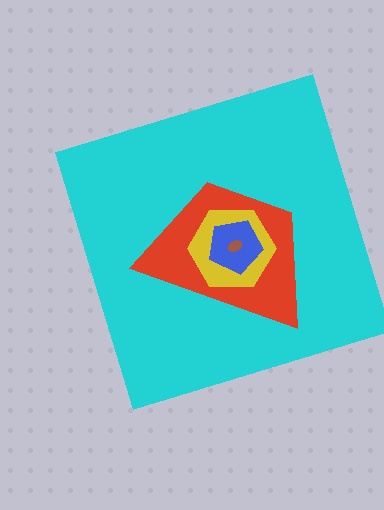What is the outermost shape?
The cyan square.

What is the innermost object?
The brown ellipse.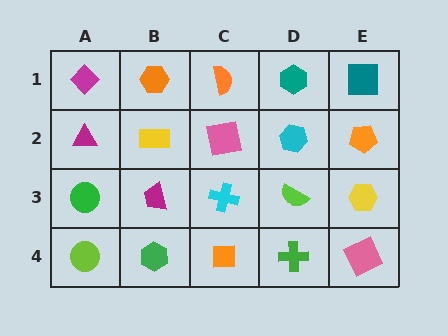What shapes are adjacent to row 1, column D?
A cyan hexagon (row 2, column D), an orange semicircle (row 1, column C), a teal square (row 1, column E).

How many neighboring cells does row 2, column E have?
3.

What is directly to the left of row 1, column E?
A teal hexagon.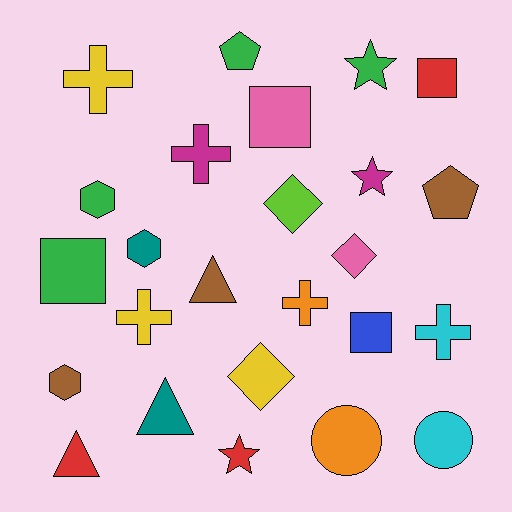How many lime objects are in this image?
There is 1 lime object.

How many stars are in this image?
There are 3 stars.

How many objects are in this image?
There are 25 objects.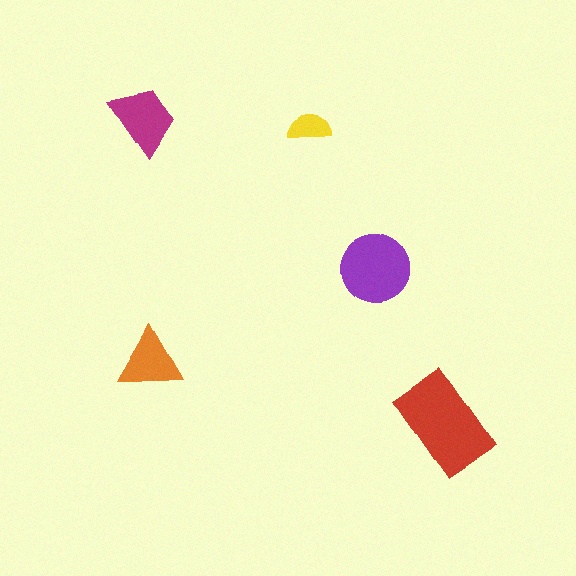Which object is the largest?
The red rectangle.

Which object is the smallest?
The yellow semicircle.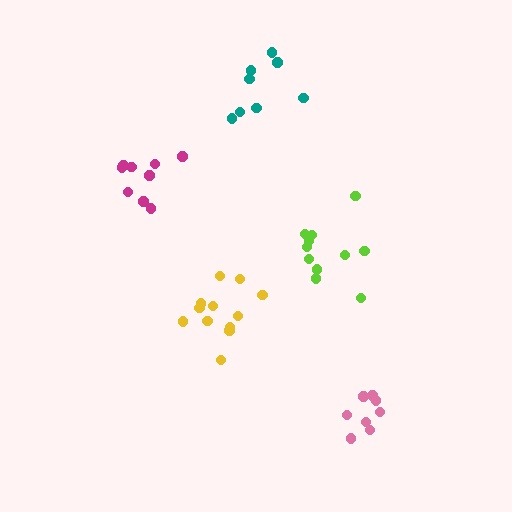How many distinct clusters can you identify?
There are 5 distinct clusters.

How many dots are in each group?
Group 1: 12 dots, Group 2: 11 dots, Group 3: 9 dots, Group 4: 8 dots, Group 5: 8 dots (48 total).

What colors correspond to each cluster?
The clusters are colored: yellow, lime, magenta, teal, pink.